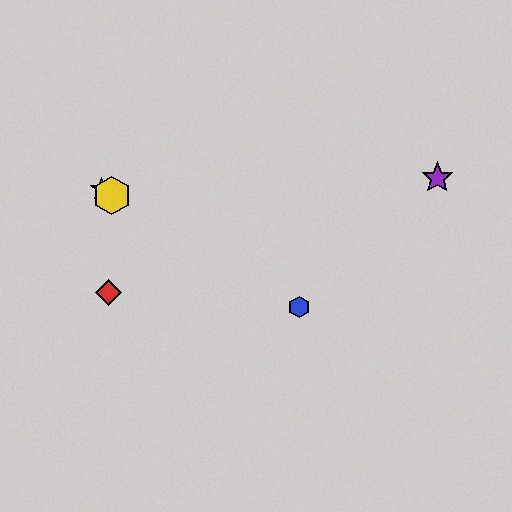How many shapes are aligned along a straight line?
3 shapes (the blue hexagon, the green star, the yellow hexagon) are aligned along a straight line.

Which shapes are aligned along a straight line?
The blue hexagon, the green star, the yellow hexagon are aligned along a straight line.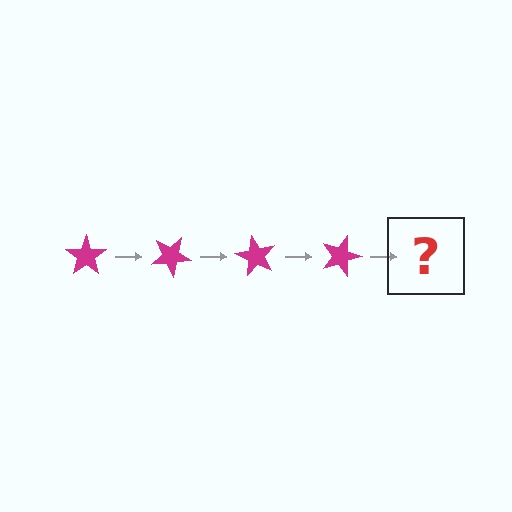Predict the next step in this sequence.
The next step is a magenta star rotated 120 degrees.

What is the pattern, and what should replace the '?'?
The pattern is that the star rotates 30 degrees each step. The '?' should be a magenta star rotated 120 degrees.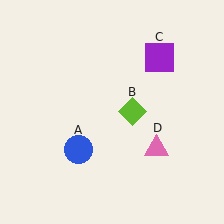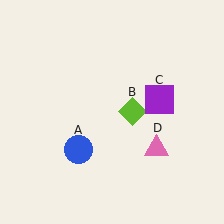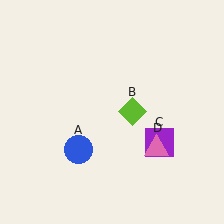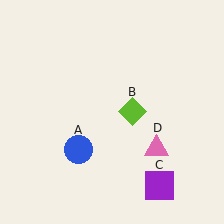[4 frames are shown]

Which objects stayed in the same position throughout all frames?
Blue circle (object A) and lime diamond (object B) and pink triangle (object D) remained stationary.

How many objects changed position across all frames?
1 object changed position: purple square (object C).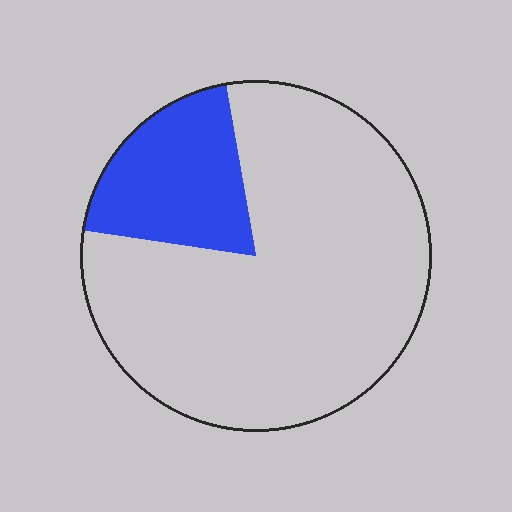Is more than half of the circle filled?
No.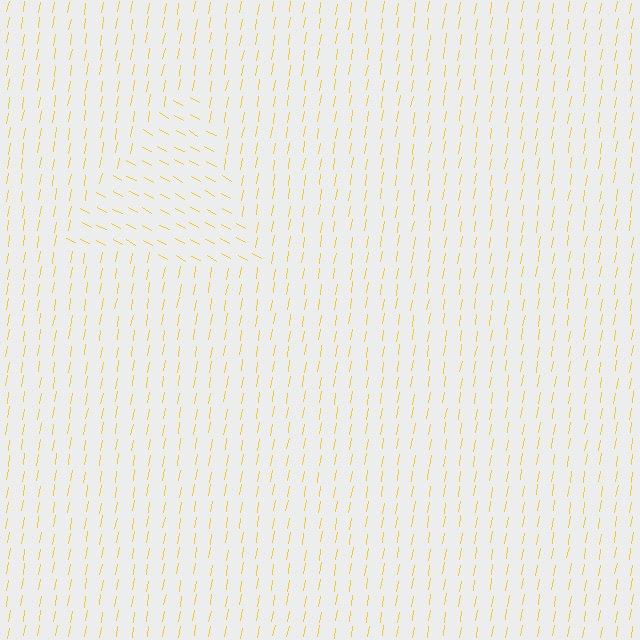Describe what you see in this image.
The image is filled with small yellow line segments. A triangle region in the image has lines oriented differently from the surrounding lines, creating a visible texture boundary.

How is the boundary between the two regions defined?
The boundary is defined purely by a change in line orientation (approximately 71 degrees difference). All lines are the same color and thickness.